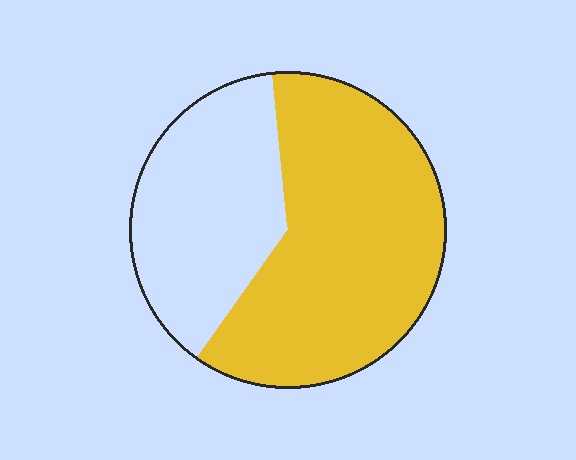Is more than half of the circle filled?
Yes.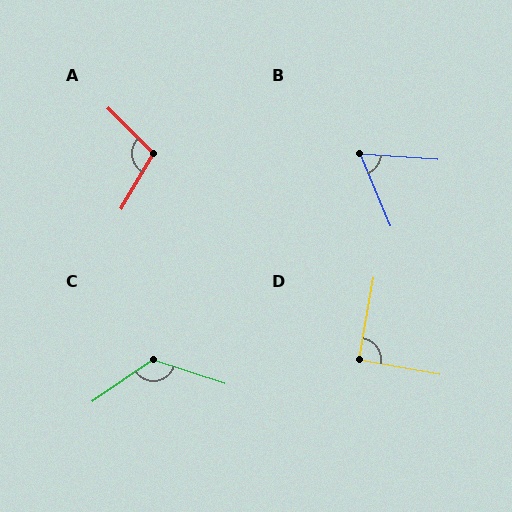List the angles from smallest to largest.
B (63°), D (90°), A (105°), C (127°).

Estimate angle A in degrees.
Approximately 105 degrees.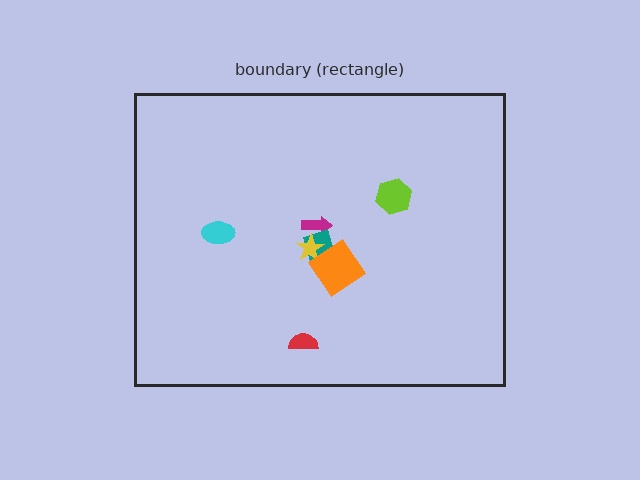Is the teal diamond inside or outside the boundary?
Inside.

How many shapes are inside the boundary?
7 inside, 0 outside.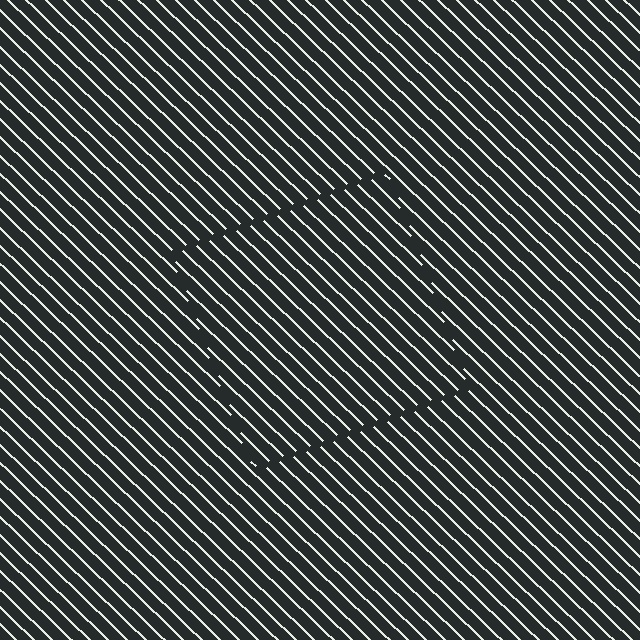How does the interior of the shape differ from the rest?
The interior of the shape contains the same grating, shifted by half a period — the contour is defined by the phase discontinuity where line-ends from the inner and outer gratings abut.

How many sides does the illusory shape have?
4 sides — the line-ends trace a square.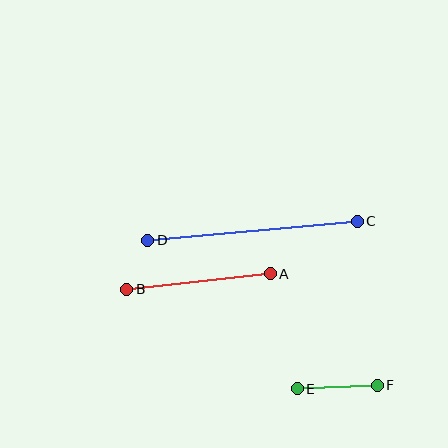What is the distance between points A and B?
The distance is approximately 144 pixels.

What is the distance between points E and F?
The distance is approximately 80 pixels.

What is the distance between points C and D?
The distance is approximately 210 pixels.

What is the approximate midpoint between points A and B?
The midpoint is at approximately (198, 281) pixels.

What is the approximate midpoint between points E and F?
The midpoint is at approximately (337, 387) pixels.